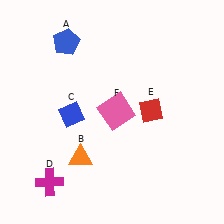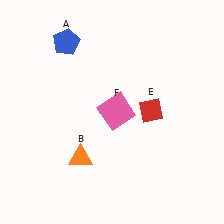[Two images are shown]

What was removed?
The magenta cross (D), the blue diamond (C) were removed in Image 2.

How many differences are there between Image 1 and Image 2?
There are 2 differences between the two images.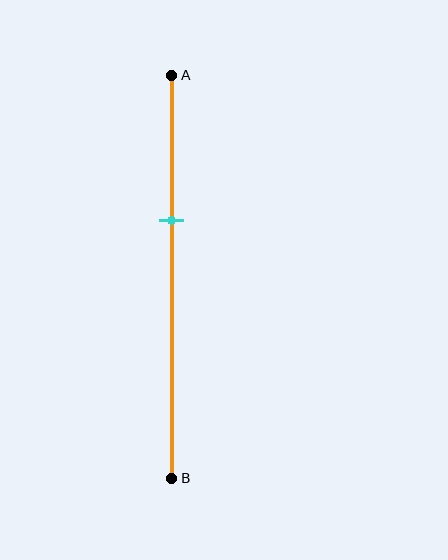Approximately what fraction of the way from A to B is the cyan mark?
The cyan mark is approximately 35% of the way from A to B.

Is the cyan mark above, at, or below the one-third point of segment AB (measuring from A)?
The cyan mark is approximately at the one-third point of segment AB.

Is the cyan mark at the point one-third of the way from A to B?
Yes, the mark is approximately at the one-third point.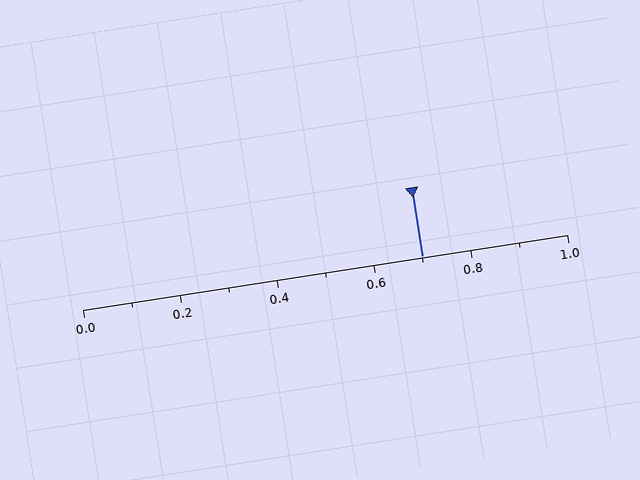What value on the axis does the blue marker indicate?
The marker indicates approximately 0.7.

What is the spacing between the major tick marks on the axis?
The major ticks are spaced 0.2 apart.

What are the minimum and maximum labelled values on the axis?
The axis runs from 0.0 to 1.0.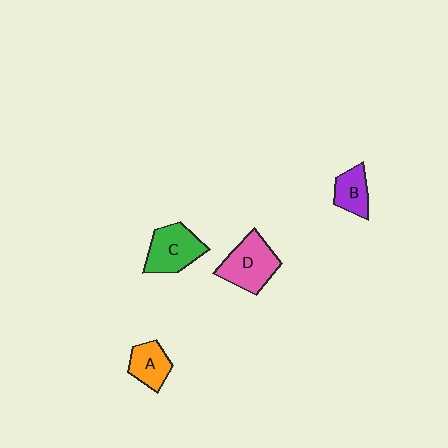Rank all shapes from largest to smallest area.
From largest to smallest: D (pink), C (green), A (orange), B (purple).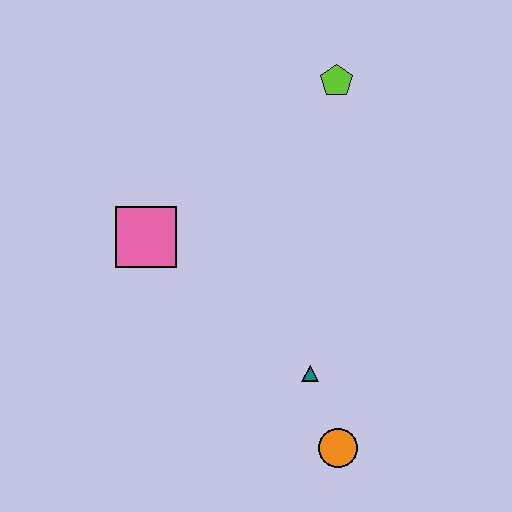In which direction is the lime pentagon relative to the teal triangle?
The lime pentagon is above the teal triangle.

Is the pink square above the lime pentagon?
No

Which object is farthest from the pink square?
The orange circle is farthest from the pink square.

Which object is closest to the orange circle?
The teal triangle is closest to the orange circle.